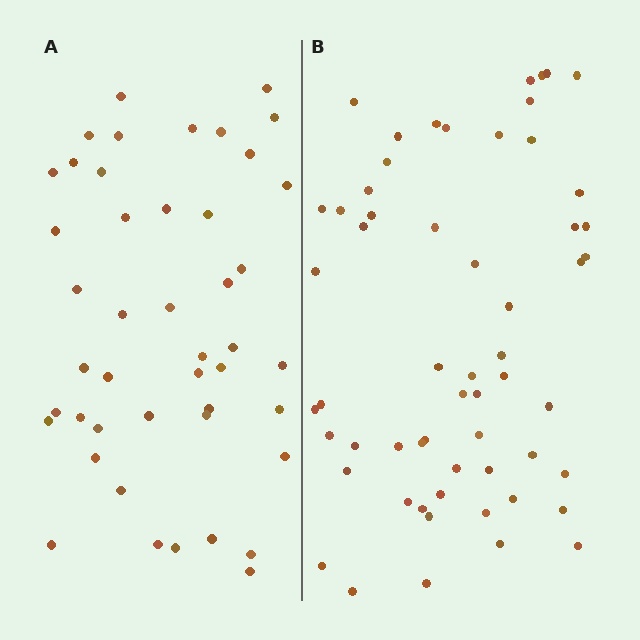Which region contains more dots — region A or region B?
Region B (the right region) has more dots.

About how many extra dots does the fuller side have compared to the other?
Region B has approximately 15 more dots than region A.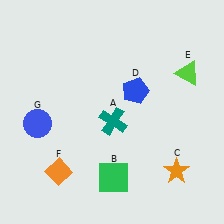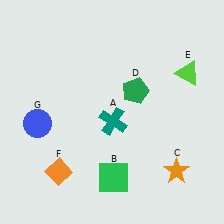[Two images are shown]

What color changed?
The pentagon (D) changed from blue in Image 1 to green in Image 2.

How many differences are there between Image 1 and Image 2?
There is 1 difference between the two images.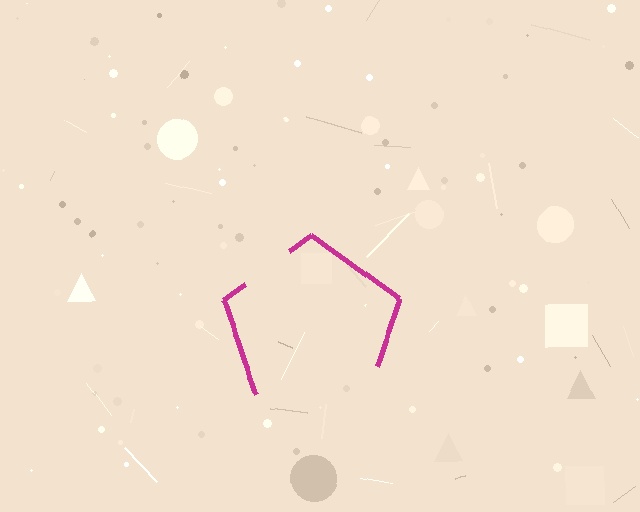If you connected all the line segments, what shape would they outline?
They would outline a pentagon.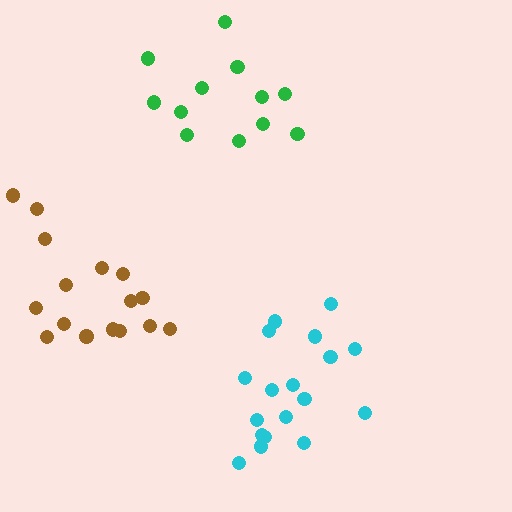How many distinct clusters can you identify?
There are 3 distinct clusters.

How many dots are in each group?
Group 1: 12 dots, Group 2: 16 dots, Group 3: 18 dots (46 total).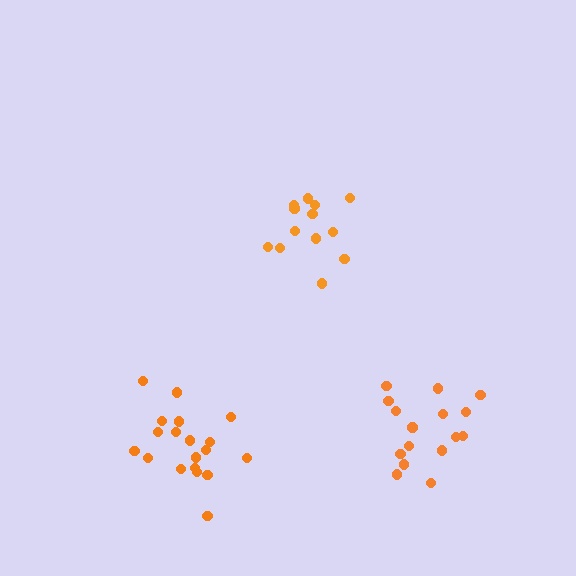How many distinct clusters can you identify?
There are 3 distinct clusters.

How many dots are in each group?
Group 1: 19 dots, Group 2: 16 dots, Group 3: 13 dots (48 total).